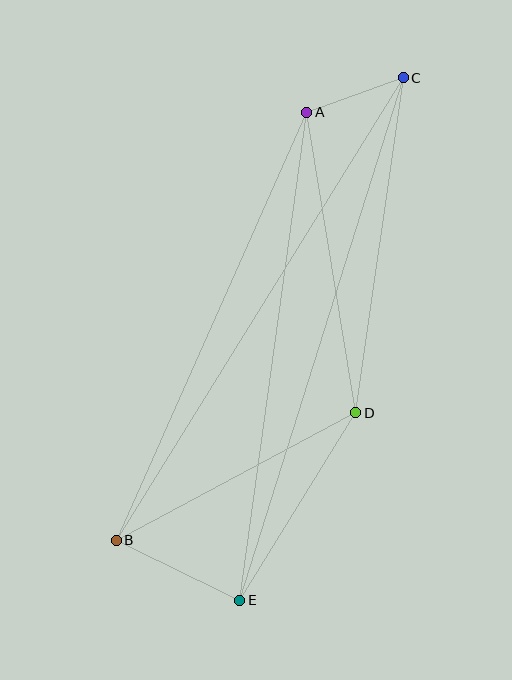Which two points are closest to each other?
Points A and C are closest to each other.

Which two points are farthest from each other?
Points C and E are farthest from each other.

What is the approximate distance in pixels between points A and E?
The distance between A and E is approximately 492 pixels.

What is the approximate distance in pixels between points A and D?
The distance between A and D is approximately 305 pixels.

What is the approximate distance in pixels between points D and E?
The distance between D and E is approximately 220 pixels.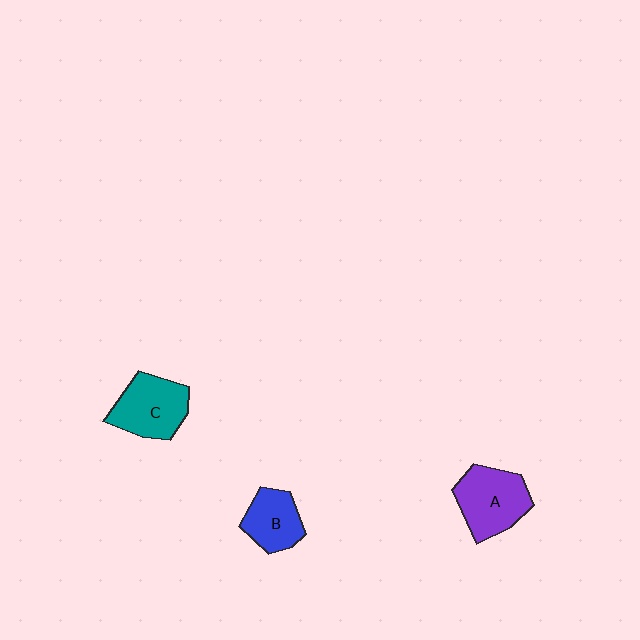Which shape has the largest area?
Shape A (purple).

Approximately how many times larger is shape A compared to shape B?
Approximately 1.4 times.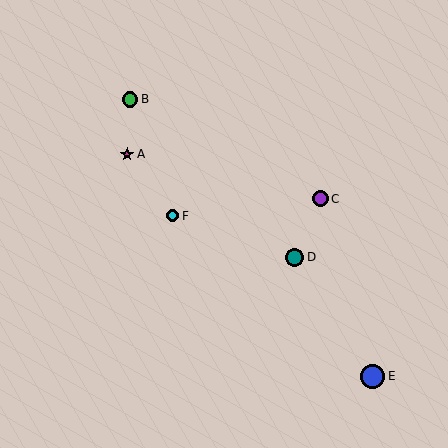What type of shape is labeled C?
Shape C is a purple circle.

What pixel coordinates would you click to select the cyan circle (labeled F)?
Click at (172, 216) to select the cyan circle F.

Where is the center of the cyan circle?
The center of the cyan circle is at (172, 216).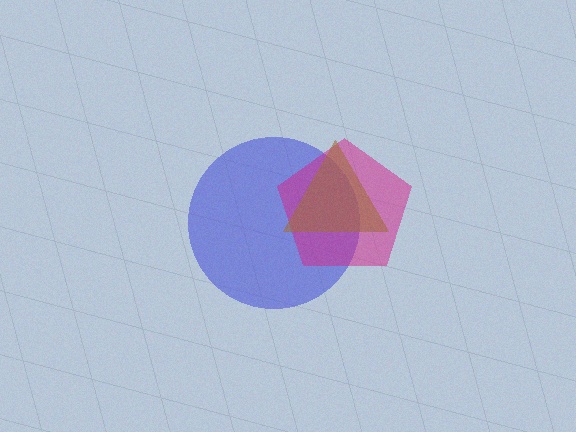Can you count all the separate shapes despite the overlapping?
Yes, there are 3 separate shapes.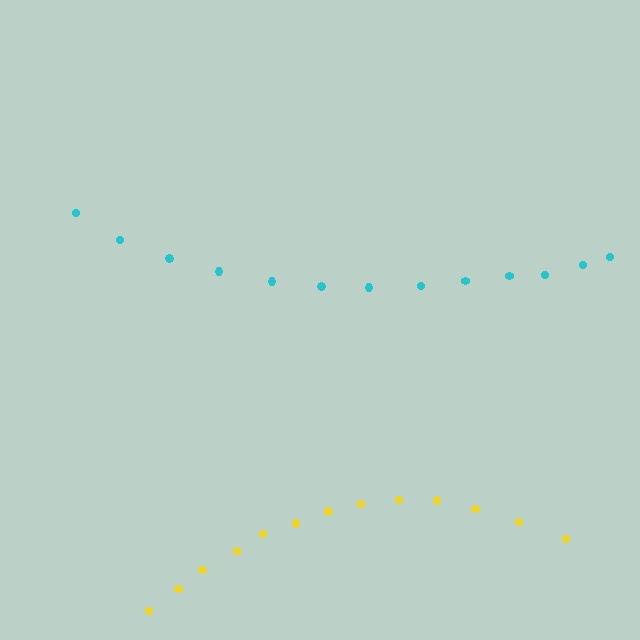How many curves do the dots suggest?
There are 2 distinct paths.